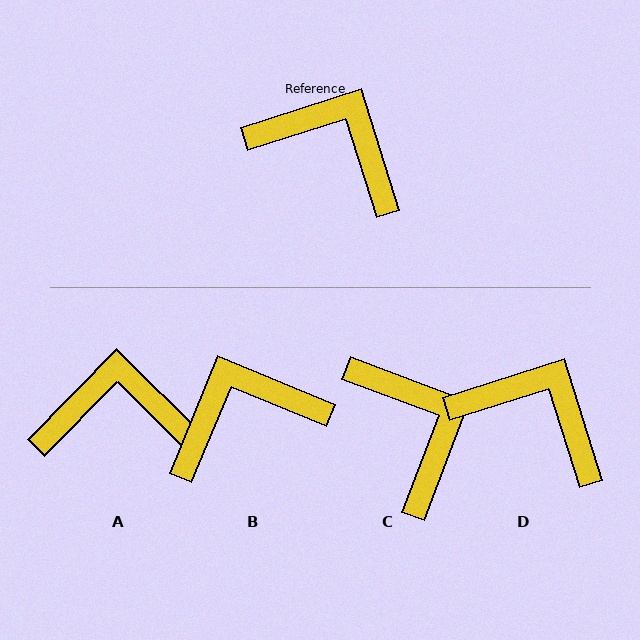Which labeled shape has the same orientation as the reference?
D.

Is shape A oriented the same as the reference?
No, it is off by about 28 degrees.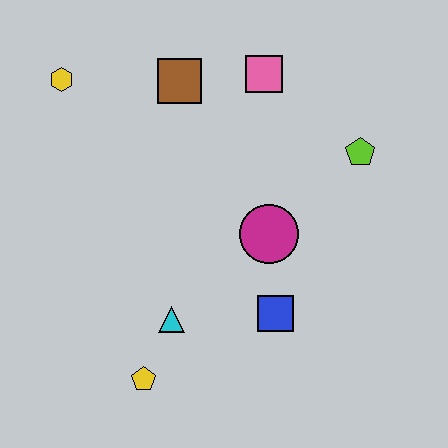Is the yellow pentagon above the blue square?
No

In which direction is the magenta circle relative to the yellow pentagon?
The magenta circle is above the yellow pentagon.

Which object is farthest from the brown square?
The yellow pentagon is farthest from the brown square.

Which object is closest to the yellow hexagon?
The brown square is closest to the yellow hexagon.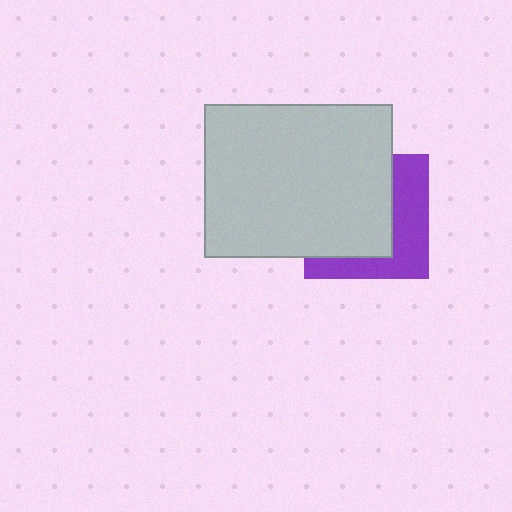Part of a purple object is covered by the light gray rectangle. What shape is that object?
It is a square.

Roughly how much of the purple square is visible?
A small part of it is visible (roughly 41%).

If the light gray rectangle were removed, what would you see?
You would see the complete purple square.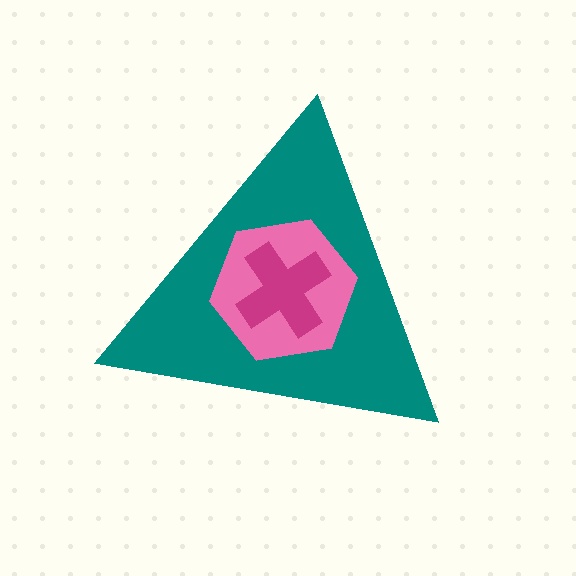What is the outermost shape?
The teal triangle.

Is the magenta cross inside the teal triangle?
Yes.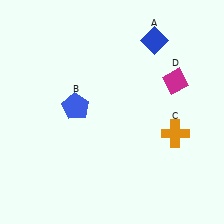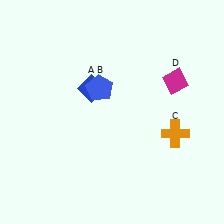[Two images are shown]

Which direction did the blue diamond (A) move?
The blue diamond (A) moved left.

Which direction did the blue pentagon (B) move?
The blue pentagon (B) moved right.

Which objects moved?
The objects that moved are: the blue diamond (A), the blue pentagon (B).